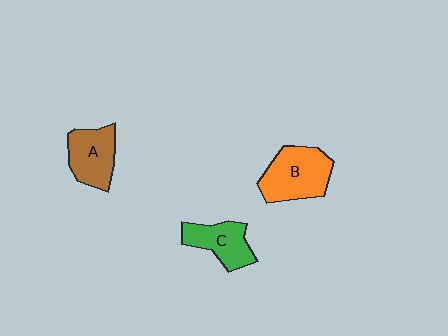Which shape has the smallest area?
Shape C (green).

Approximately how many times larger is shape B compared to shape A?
Approximately 1.3 times.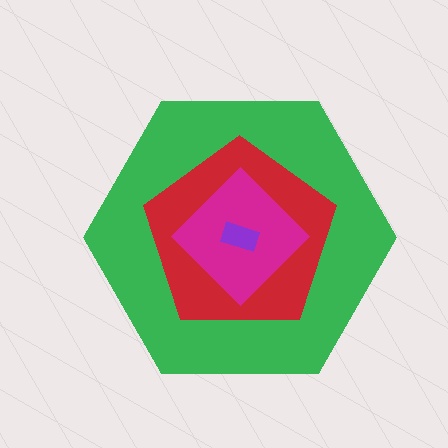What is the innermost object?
The purple rectangle.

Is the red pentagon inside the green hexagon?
Yes.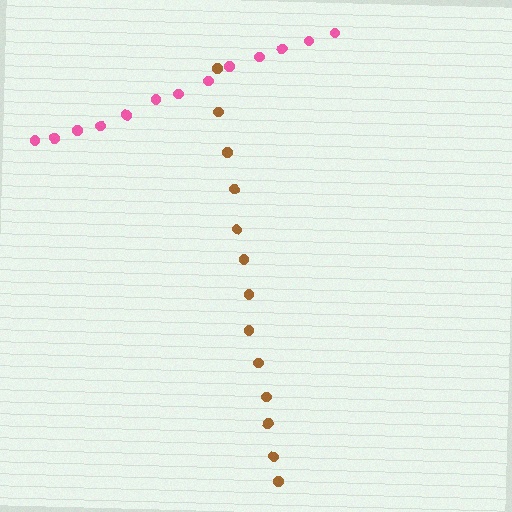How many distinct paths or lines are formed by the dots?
There are 2 distinct paths.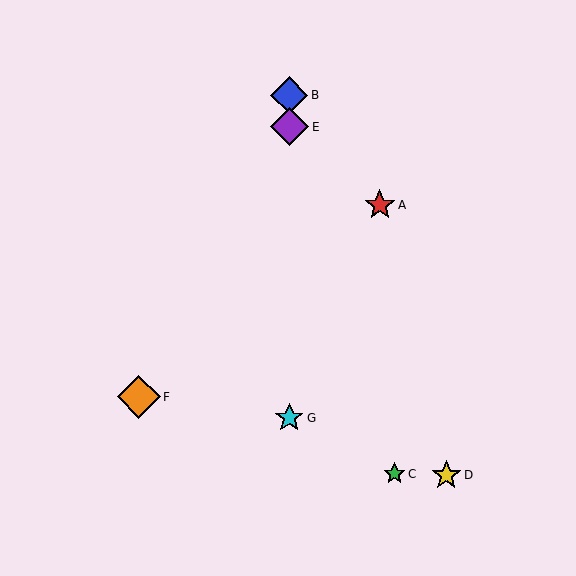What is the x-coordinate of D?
Object D is at x≈446.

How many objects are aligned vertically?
3 objects (B, E, G) are aligned vertically.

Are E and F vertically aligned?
No, E is at x≈289 and F is at x≈139.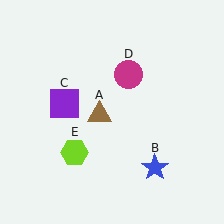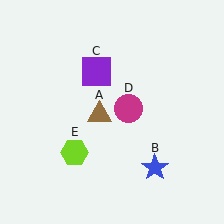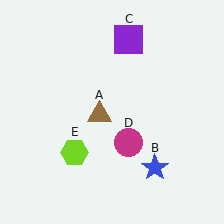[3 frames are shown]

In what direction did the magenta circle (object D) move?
The magenta circle (object D) moved down.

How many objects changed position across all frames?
2 objects changed position: purple square (object C), magenta circle (object D).